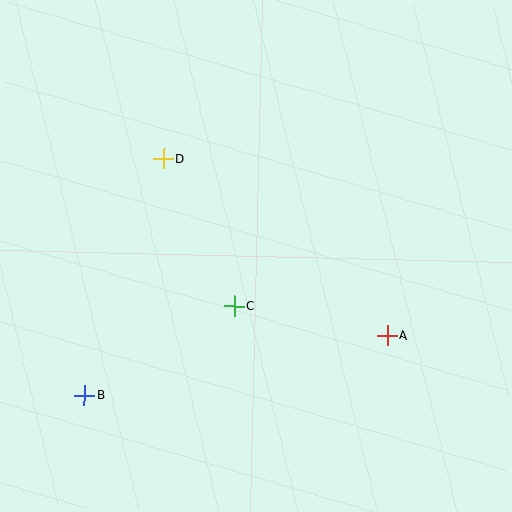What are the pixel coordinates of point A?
Point A is at (388, 336).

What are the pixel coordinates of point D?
Point D is at (164, 158).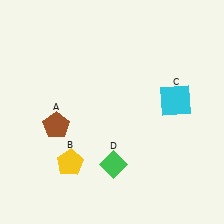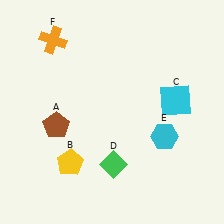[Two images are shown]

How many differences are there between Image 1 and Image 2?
There are 2 differences between the two images.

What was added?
A cyan hexagon (E), an orange cross (F) were added in Image 2.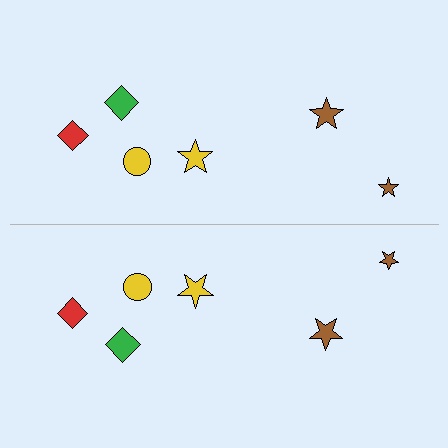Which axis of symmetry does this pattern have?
The pattern has a horizontal axis of symmetry running through the center of the image.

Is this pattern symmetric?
Yes, this pattern has bilateral (reflection) symmetry.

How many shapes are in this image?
There are 12 shapes in this image.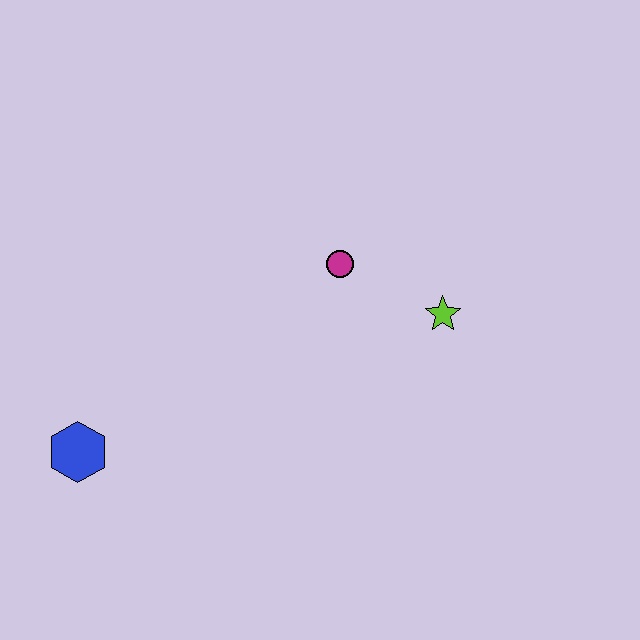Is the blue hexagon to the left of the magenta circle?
Yes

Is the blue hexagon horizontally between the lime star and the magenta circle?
No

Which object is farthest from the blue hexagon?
The lime star is farthest from the blue hexagon.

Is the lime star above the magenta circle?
No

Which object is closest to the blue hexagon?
The magenta circle is closest to the blue hexagon.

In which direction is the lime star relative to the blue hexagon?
The lime star is to the right of the blue hexagon.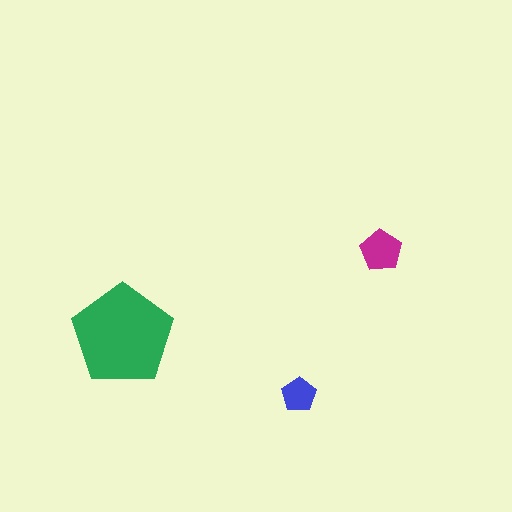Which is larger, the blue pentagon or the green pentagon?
The green one.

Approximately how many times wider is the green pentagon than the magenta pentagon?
About 2.5 times wider.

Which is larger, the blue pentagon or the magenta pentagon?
The magenta one.